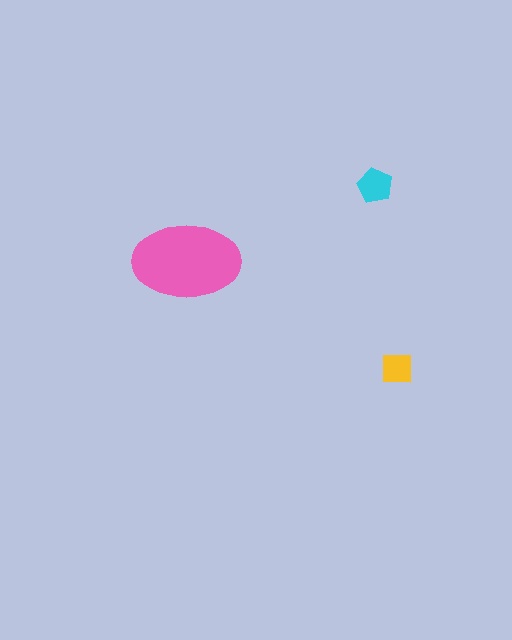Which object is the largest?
The pink ellipse.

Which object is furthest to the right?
The yellow square is rightmost.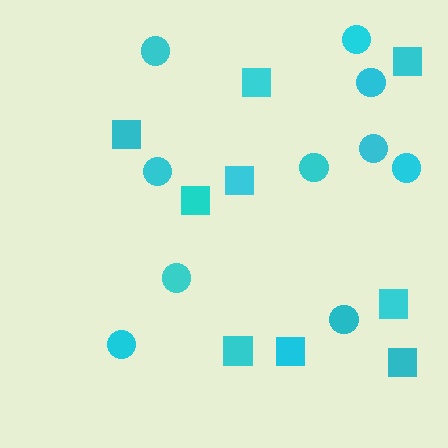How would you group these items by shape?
There are 2 groups: one group of squares (9) and one group of circles (10).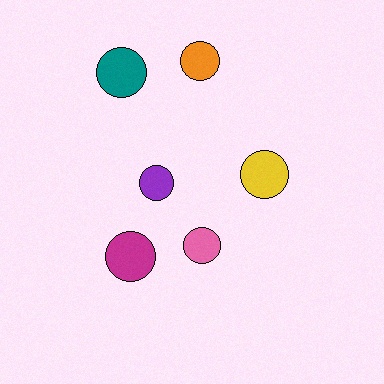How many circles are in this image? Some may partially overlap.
There are 6 circles.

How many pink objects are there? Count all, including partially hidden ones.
There is 1 pink object.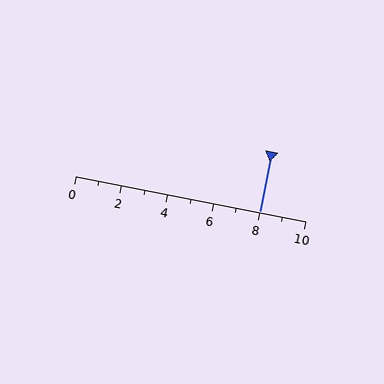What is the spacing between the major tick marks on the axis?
The major ticks are spaced 2 apart.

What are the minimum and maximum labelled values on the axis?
The axis runs from 0 to 10.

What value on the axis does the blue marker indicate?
The marker indicates approximately 8.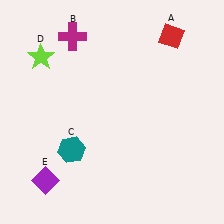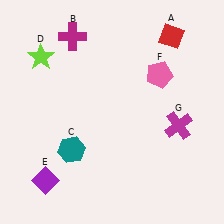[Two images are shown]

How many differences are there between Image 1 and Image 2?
There are 2 differences between the two images.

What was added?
A pink pentagon (F), a magenta cross (G) were added in Image 2.